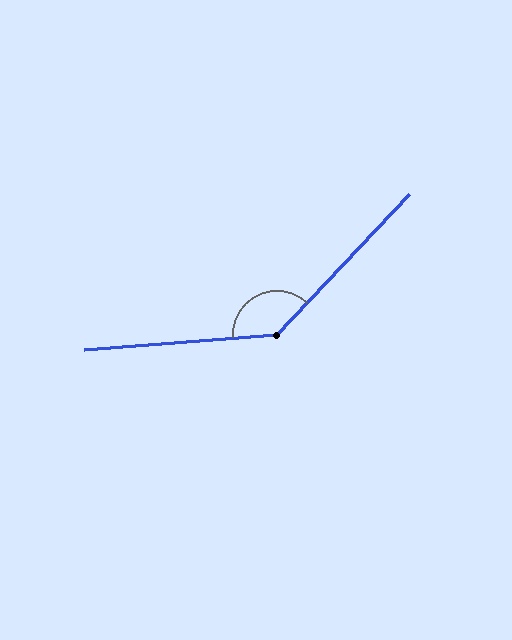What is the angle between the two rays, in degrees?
Approximately 138 degrees.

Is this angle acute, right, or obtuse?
It is obtuse.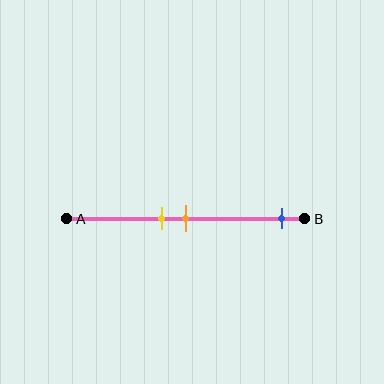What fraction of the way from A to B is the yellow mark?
The yellow mark is approximately 40% (0.4) of the way from A to B.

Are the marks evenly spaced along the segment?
No, the marks are not evenly spaced.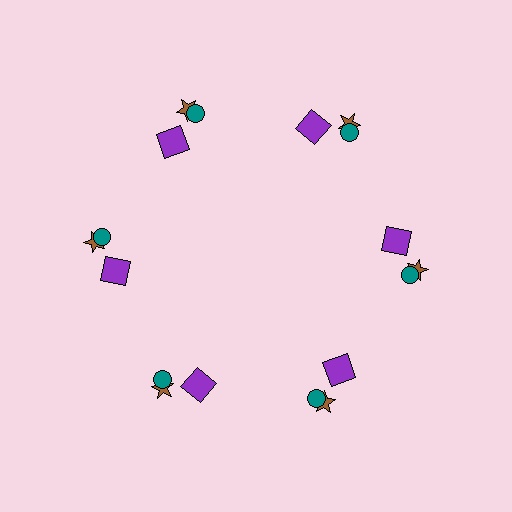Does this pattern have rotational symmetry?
Yes, this pattern has 6-fold rotational symmetry. It looks the same after rotating 60 degrees around the center.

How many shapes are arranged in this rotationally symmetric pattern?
There are 18 shapes, arranged in 6 groups of 3.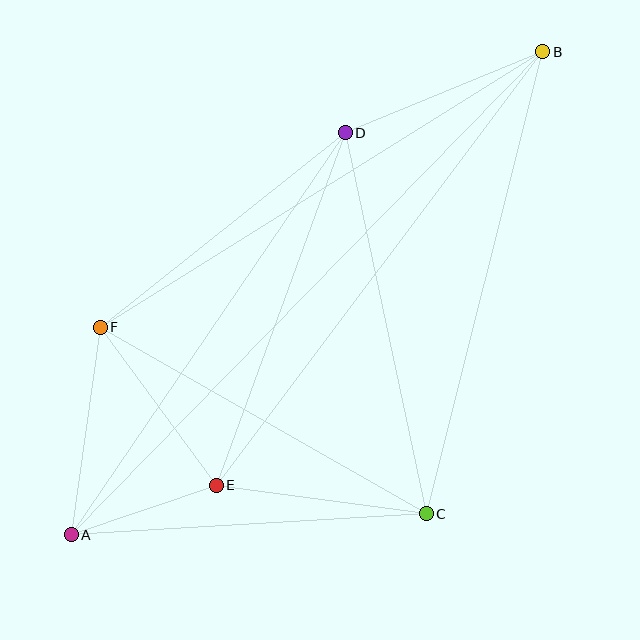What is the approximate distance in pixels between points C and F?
The distance between C and F is approximately 376 pixels.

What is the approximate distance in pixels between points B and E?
The distance between B and E is approximately 543 pixels.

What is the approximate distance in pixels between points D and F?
The distance between D and F is approximately 313 pixels.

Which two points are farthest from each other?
Points A and B are farthest from each other.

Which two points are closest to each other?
Points A and E are closest to each other.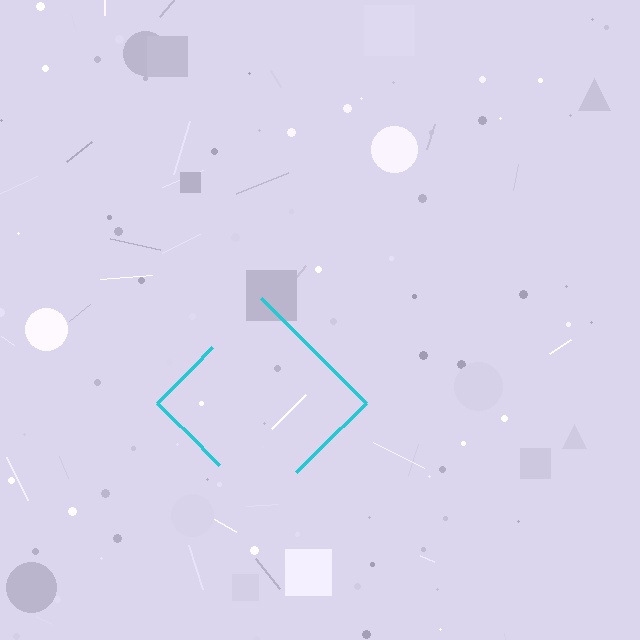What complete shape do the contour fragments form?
The contour fragments form a diamond.